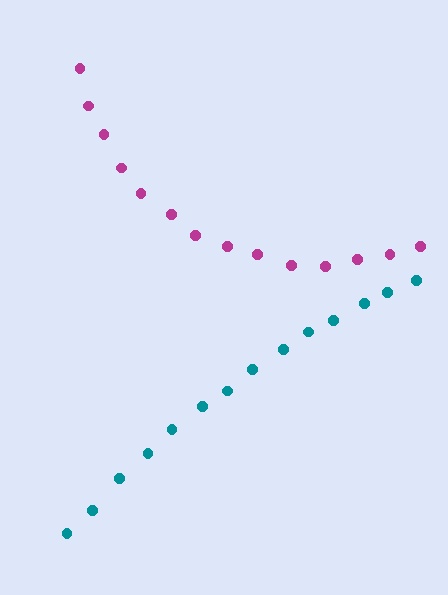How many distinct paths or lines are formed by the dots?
There are 2 distinct paths.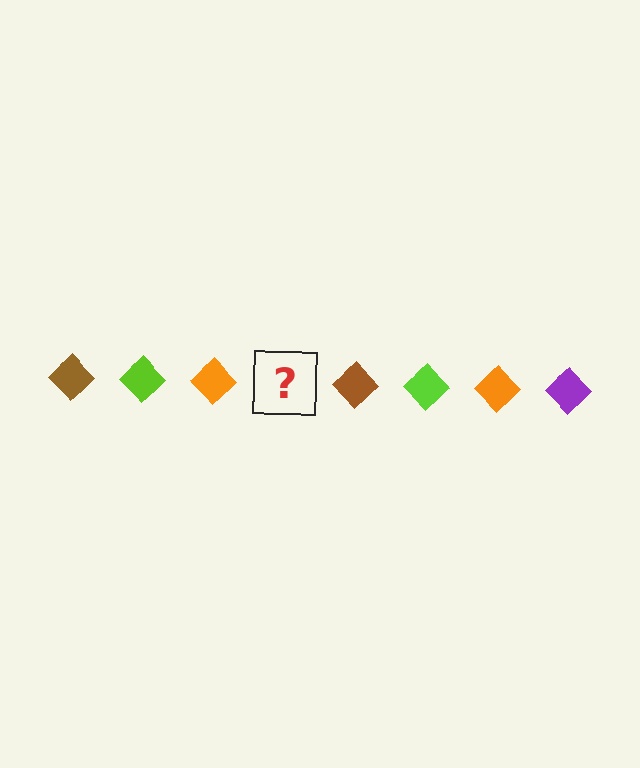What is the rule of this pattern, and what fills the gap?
The rule is that the pattern cycles through brown, lime, orange, purple diamonds. The gap should be filled with a purple diamond.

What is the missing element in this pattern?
The missing element is a purple diamond.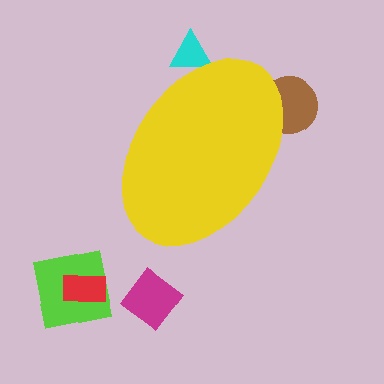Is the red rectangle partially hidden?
No, the red rectangle is fully visible.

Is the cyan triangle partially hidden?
Yes, the cyan triangle is partially hidden behind the yellow ellipse.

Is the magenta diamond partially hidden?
No, the magenta diamond is fully visible.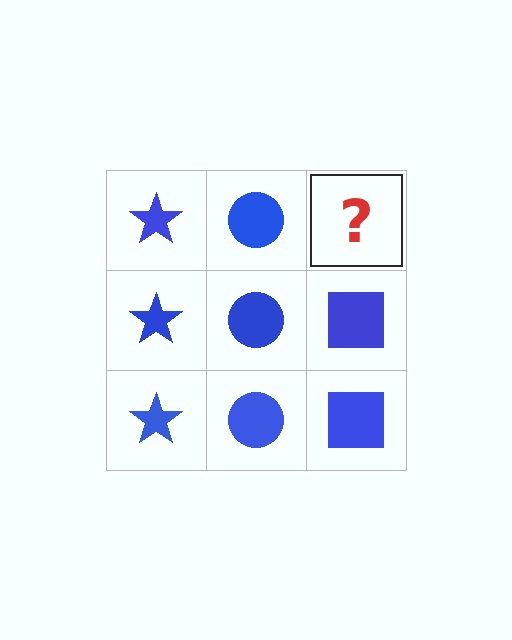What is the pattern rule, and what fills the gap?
The rule is that each column has a consistent shape. The gap should be filled with a blue square.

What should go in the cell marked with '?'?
The missing cell should contain a blue square.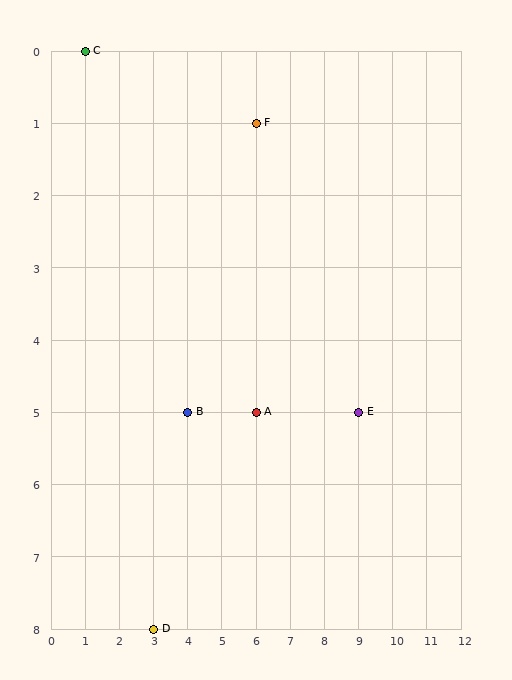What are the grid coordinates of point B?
Point B is at grid coordinates (4, 5).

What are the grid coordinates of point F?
Point F is at grid coordinates (6, 1).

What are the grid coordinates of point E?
Point E is at grid coordinates (9, 5).